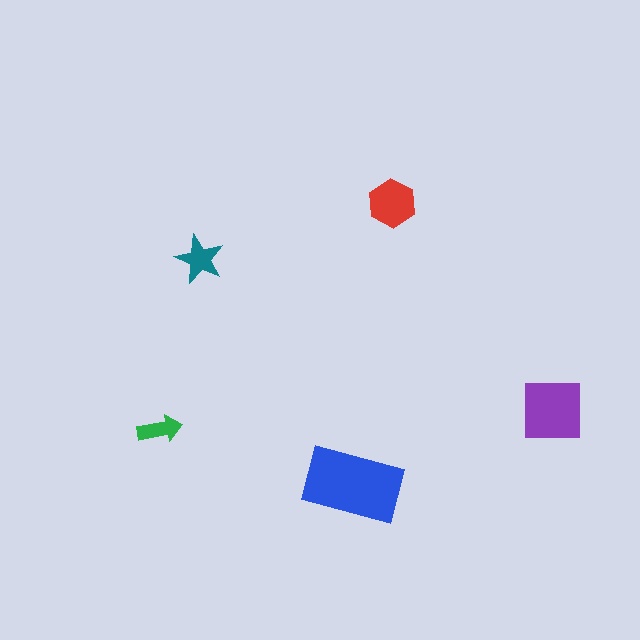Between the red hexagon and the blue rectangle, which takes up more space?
The blue rectangle.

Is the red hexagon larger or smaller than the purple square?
Smaller.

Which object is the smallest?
The green arrow.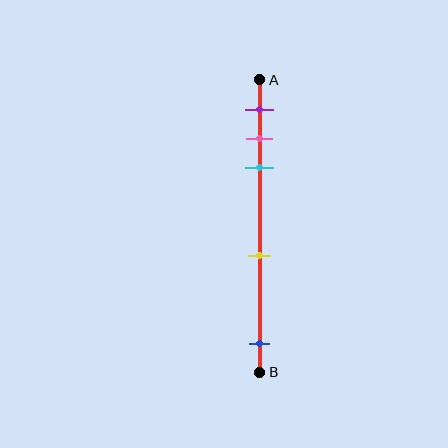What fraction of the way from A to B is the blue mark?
The blue mark is approximately 90% (0.9) of the way from A to B.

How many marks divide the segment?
There are 5 marks dividing the segment.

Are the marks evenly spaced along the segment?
No, the marks are not evenly spaced.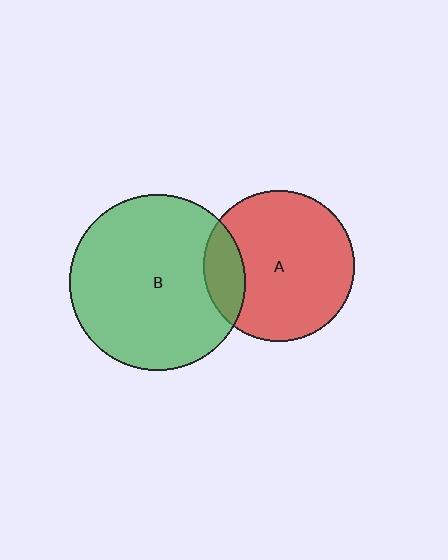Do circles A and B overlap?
Yes.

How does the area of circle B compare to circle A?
Approximately 1.4 times.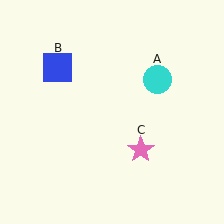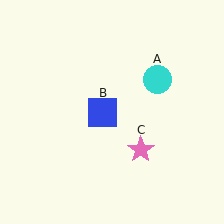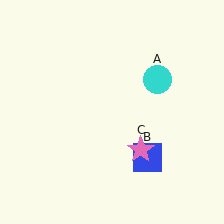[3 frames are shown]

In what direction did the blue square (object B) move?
The blue square (object B) moved down and to the right.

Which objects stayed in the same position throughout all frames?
Cyan circle (object A) and pink star (object C) remained stationary.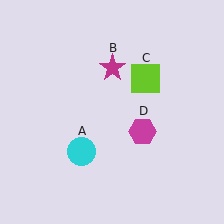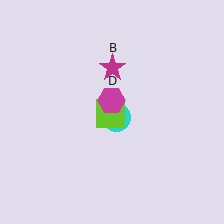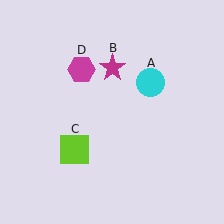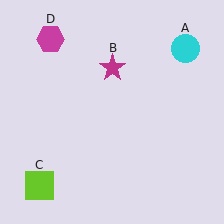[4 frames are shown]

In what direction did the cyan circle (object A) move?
The cyan circle (object A) moved up and to the right.